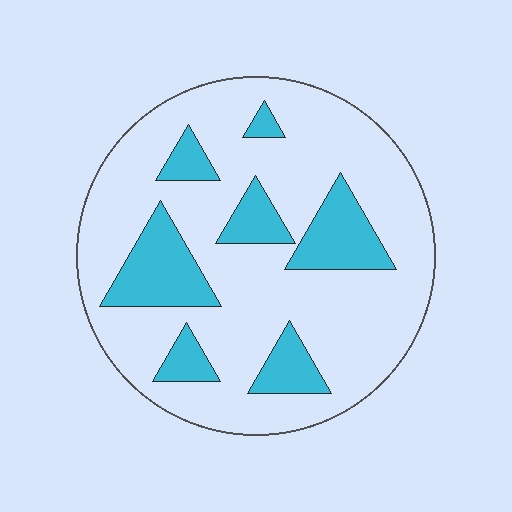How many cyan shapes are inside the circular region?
7.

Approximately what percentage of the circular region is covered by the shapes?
Approximately 25%.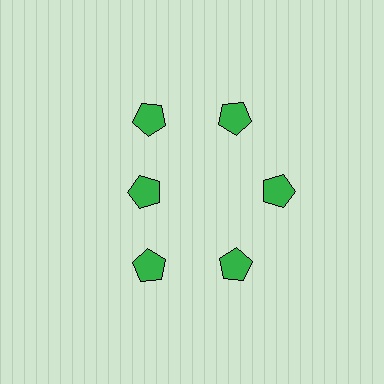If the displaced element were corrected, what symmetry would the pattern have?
It would have 6-fold rotational symmetry — the pattern would map onto itself every 60 degrees.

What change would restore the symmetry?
The symmetry would be restored by moving it outward, back onto the ring so that all 6 pentagons sit at equal angles and equal distance from the center.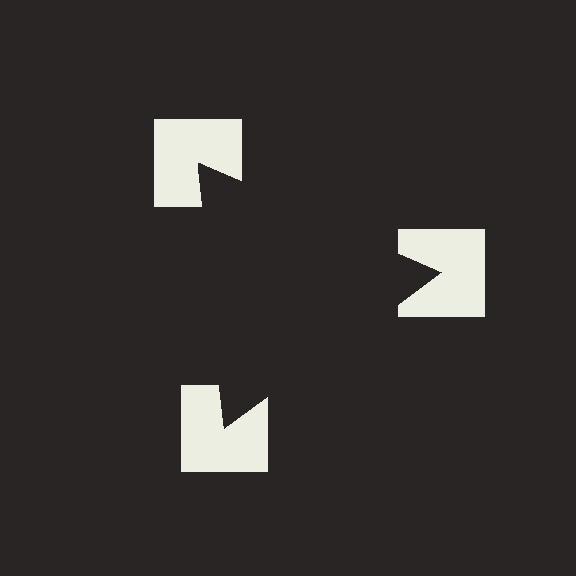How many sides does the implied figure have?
3 sides.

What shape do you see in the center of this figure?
An illusory triangle — its edges are inferred from the aligned wedge cuts in the notched squares, not physically drawn.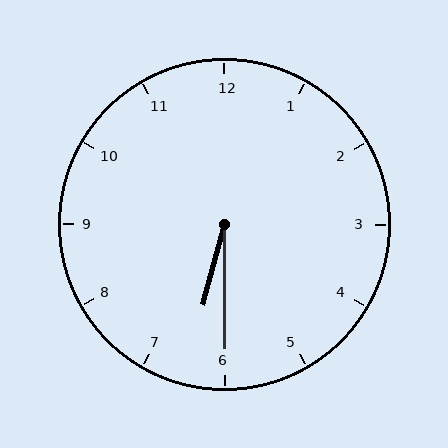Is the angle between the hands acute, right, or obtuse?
It is acute.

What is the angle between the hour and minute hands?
Approximately 15 degrees.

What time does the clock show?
6:30.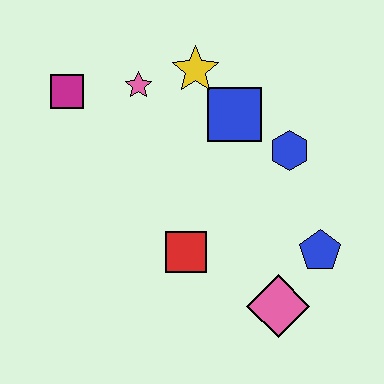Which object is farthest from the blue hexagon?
The magenta square is farthest from the blue hexagon.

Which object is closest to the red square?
The pink diamond is closest to the red square.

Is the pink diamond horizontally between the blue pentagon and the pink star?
Yes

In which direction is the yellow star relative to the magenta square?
The yellow star is to the right of the magenta square.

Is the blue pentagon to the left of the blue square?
No